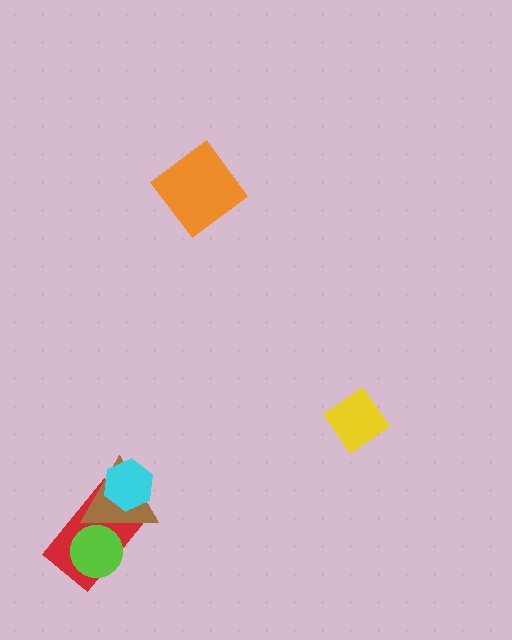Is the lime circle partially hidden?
Yes, it is partially covered by another shape.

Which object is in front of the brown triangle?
The cyan hexagon is in front of the brown triangle.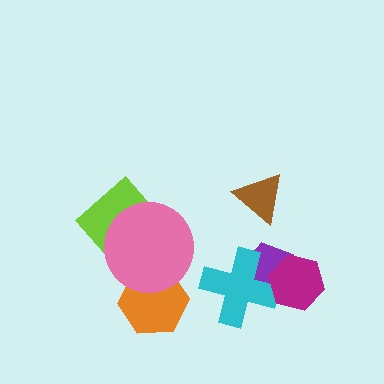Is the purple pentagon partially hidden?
Yes, it is partially covered by another shape.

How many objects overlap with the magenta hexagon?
2 objects overlap with the magenta hexagon.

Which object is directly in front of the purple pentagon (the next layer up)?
The cyan cross is directly in front of the purple pentagon.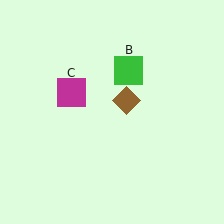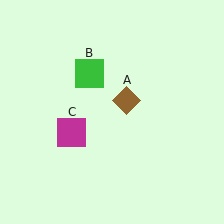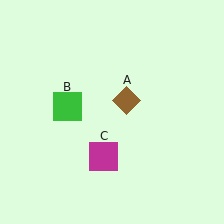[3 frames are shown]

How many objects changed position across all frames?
2 objects changed position: green square (object B), magenta square (object C).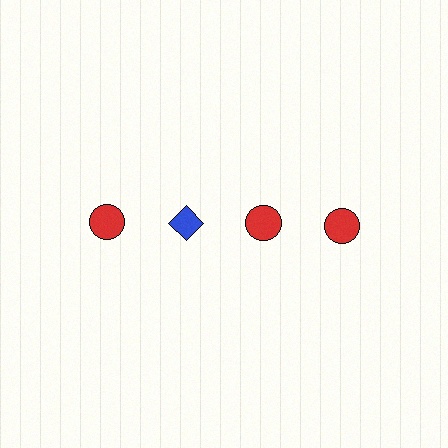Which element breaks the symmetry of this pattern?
The blue diamond in the top row, second from left column breaks the symmetry. All other shapes are red circles.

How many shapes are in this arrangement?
There are 4 shapes arranged in a grid pattern.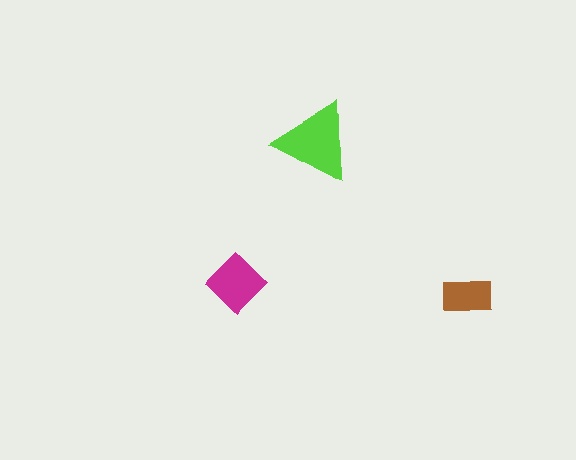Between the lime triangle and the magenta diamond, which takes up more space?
The lime triangle.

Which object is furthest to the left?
The magenta diamond is leftmost.